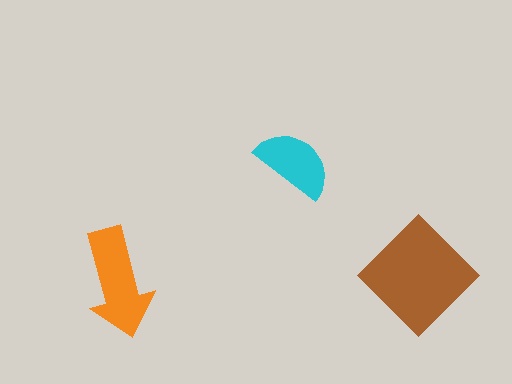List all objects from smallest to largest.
The cyan semicircle, the orange arrow, the brown diamond.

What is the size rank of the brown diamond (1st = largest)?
1st.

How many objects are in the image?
There are 3 objects in the image.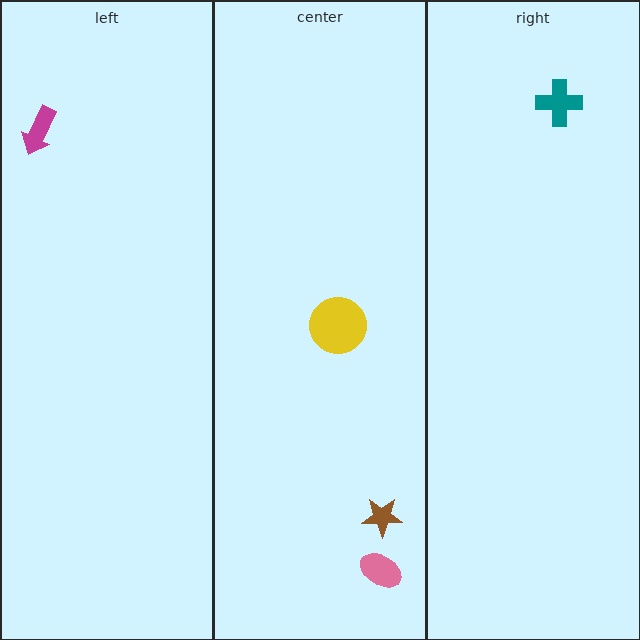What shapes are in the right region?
The teal cross.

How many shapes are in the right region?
1.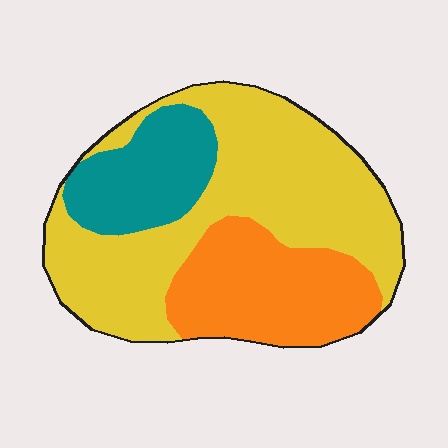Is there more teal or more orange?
Orange.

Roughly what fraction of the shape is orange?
Orange covers 27% of the shape.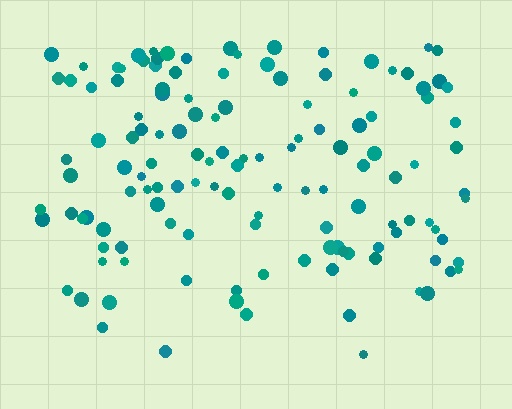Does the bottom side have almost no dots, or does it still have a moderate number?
Still a moderate number, just noticeably fewer than the top.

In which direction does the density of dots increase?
From bottom to top, with the top side densest.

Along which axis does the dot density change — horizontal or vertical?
Vertical.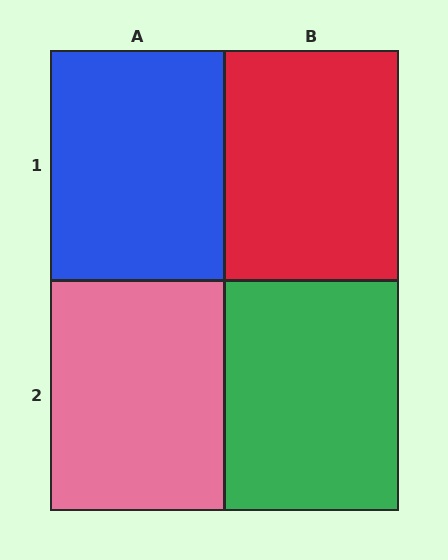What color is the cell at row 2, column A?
Pink.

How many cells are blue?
1 cell is blue.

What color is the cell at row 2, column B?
Green.